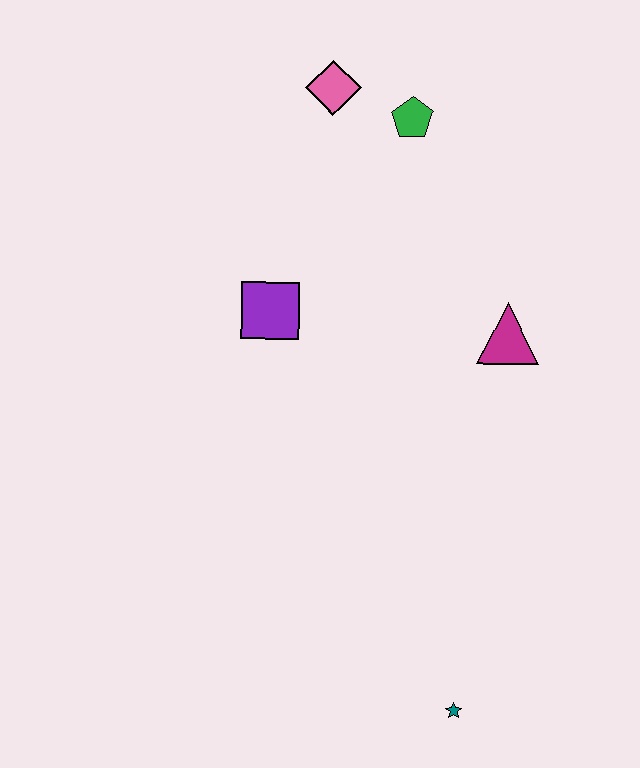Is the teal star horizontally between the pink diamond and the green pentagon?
No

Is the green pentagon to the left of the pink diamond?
No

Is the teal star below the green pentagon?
Yes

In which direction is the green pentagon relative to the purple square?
The green pentagon is above the purple square.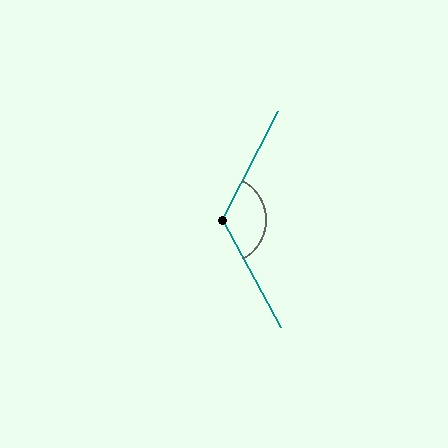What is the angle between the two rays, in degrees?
Approximately 125 degrees.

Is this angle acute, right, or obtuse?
It is obtuse.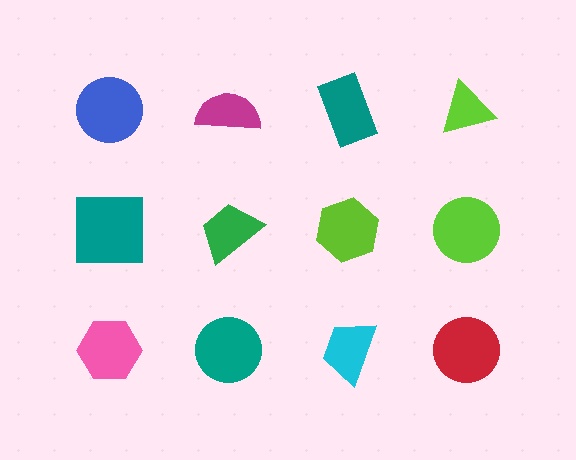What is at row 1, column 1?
A blue circle.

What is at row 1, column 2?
A magenta semicircle.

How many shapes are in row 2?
4 shapes.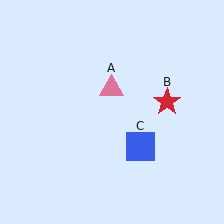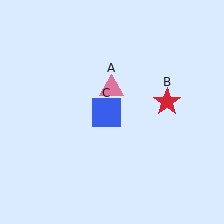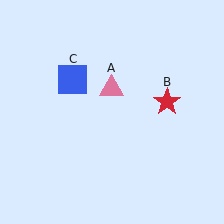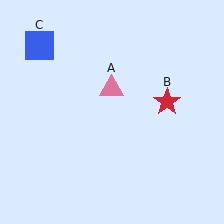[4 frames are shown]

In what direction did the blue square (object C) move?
The blue square (object C) moved up and to the left.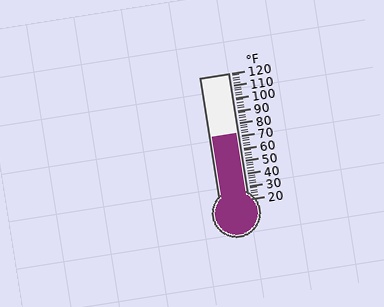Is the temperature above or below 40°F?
The temperature is above 40°F.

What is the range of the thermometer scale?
The thermometer scale ranges from 20°F to 120°F.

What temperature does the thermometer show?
The thermometer shows approximately 72°F.